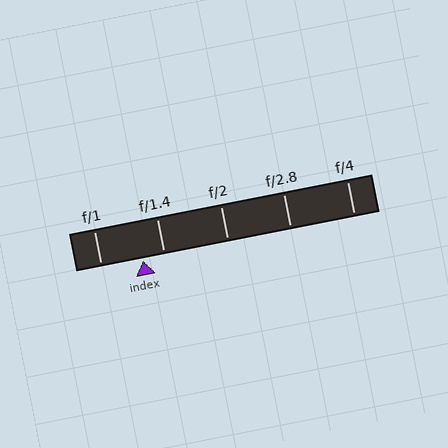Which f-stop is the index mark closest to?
The index mark is closest to f/1.4.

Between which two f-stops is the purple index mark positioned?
The index mark is between f/1 and f/1.4.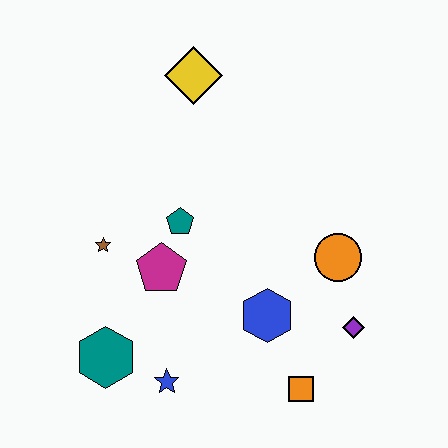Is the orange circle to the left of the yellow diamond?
No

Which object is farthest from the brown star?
The purple diamond is farthest from the brown star.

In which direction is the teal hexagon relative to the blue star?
The teal hexagon is to the left of the blue star.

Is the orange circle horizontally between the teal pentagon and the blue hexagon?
No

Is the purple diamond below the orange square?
No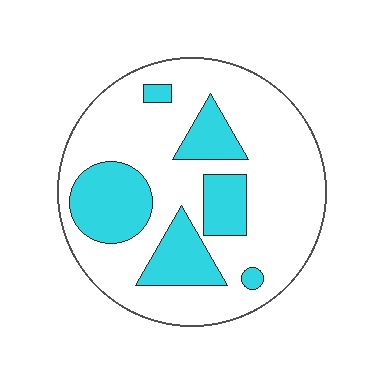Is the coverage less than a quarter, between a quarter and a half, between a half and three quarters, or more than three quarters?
Between a quarter and a half.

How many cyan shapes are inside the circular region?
6.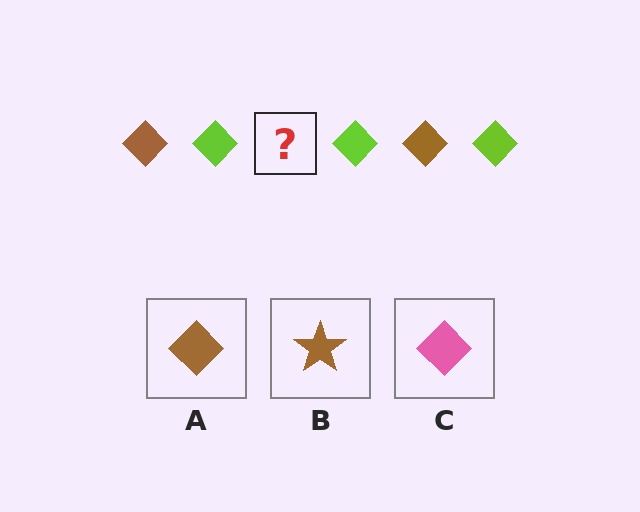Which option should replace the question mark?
Option A.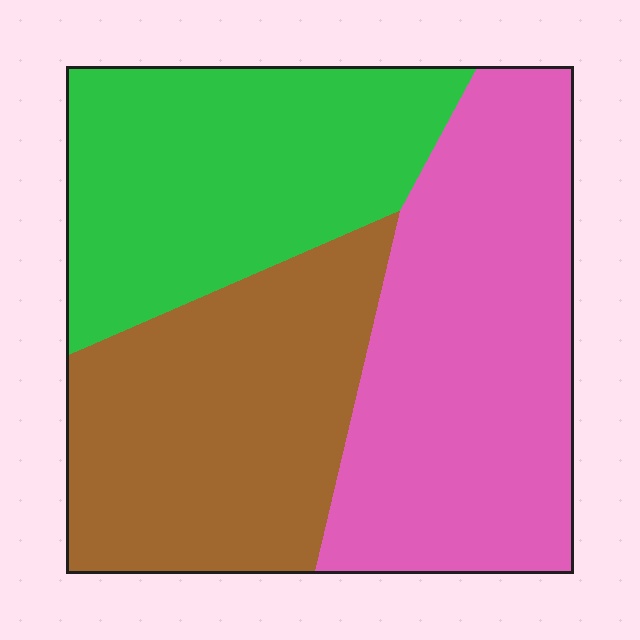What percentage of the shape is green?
Green covers roughly 30% of the shape.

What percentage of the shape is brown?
Brown takes up about one third (1/3) of the shape.